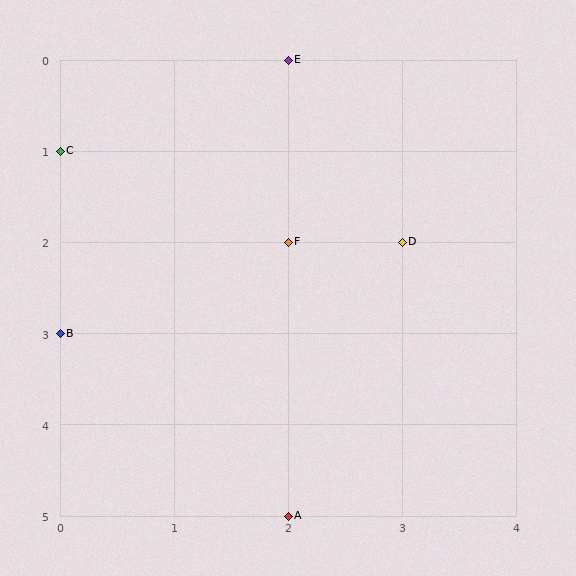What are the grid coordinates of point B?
Point B is at grid coordinates (0, 3).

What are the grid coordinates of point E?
Point E is at grid coordinates (2, 0).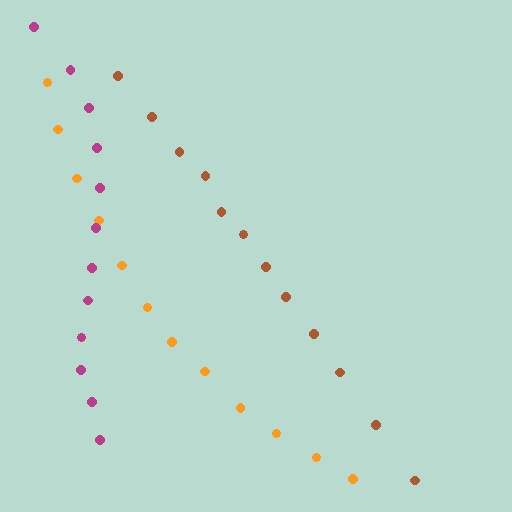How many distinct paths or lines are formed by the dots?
There are 3 distinct paths.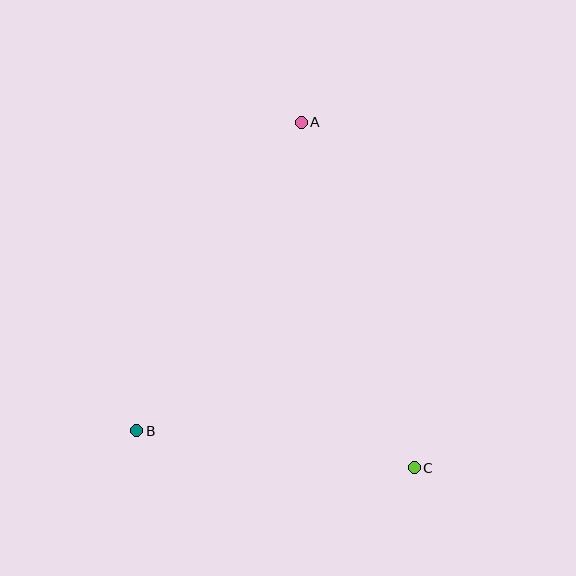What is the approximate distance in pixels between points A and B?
The distance between A and B is approximately 350 pixels.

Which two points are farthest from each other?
Points A and C are farthest from each other.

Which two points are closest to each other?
Points B and C are closest to each other.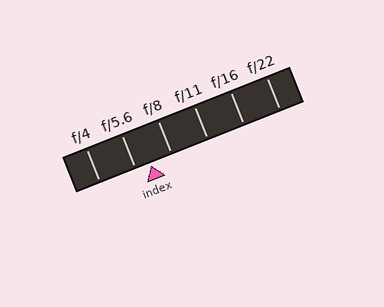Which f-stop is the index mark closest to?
The index mark is closest to f/5.6.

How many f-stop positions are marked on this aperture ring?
There are 6 f-stop positions marked.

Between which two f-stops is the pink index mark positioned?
The index mark is between f/5.6 and f/8.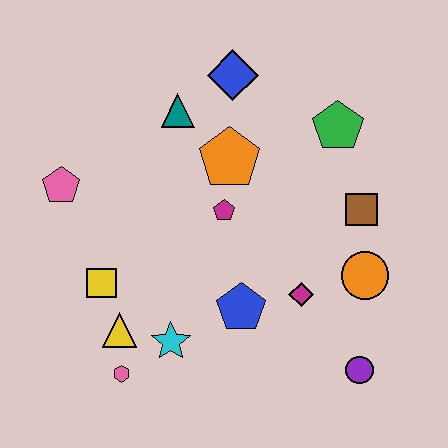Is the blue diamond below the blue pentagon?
No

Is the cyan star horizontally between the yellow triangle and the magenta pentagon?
Yes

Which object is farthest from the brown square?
The pink pentagon is farthest from the brown square.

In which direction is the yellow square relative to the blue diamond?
The yellow square is below the blue diamond.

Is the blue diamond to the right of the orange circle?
No